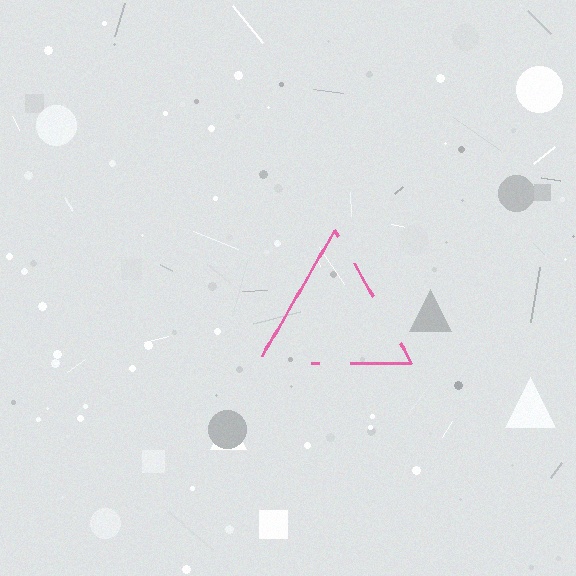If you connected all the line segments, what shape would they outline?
They would outline a triangle.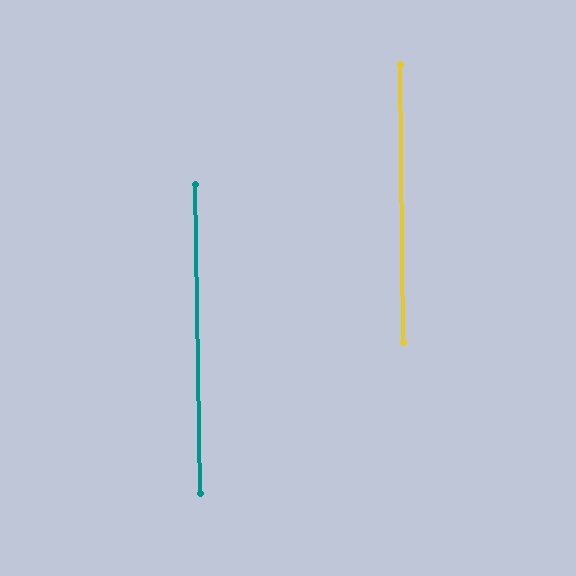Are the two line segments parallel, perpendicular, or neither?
Parallel — their directions differ by only 0.5°.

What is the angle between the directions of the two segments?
Approximately 0 degrees.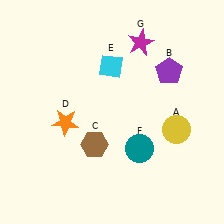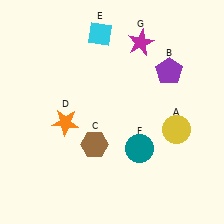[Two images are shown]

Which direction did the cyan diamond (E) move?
The cyan diamond (E) moved up.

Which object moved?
The cyan diamond (E) moved up.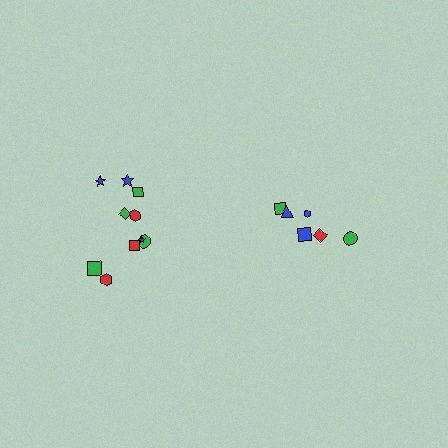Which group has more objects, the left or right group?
The left group.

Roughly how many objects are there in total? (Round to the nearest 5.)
Roughly 15 objects in total.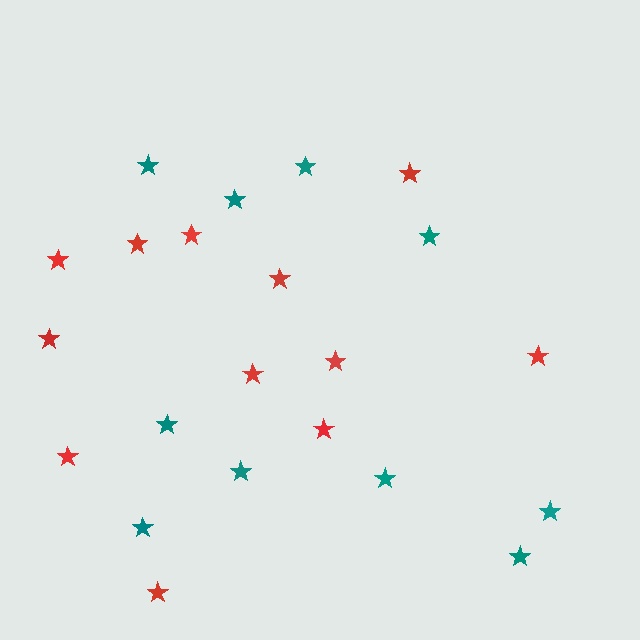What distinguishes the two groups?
There are 2 groups: one group of teal stars (10) and one group of red stars (12).